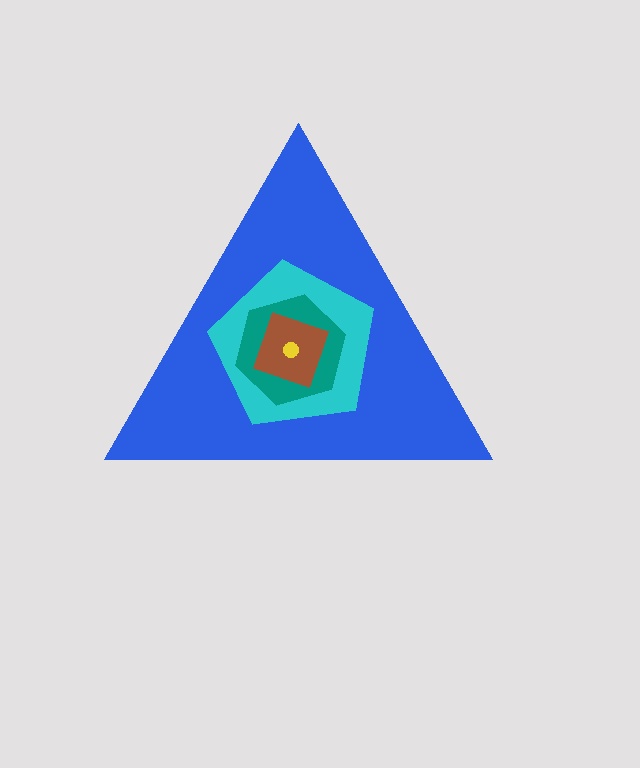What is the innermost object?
The yellow circle.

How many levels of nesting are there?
5.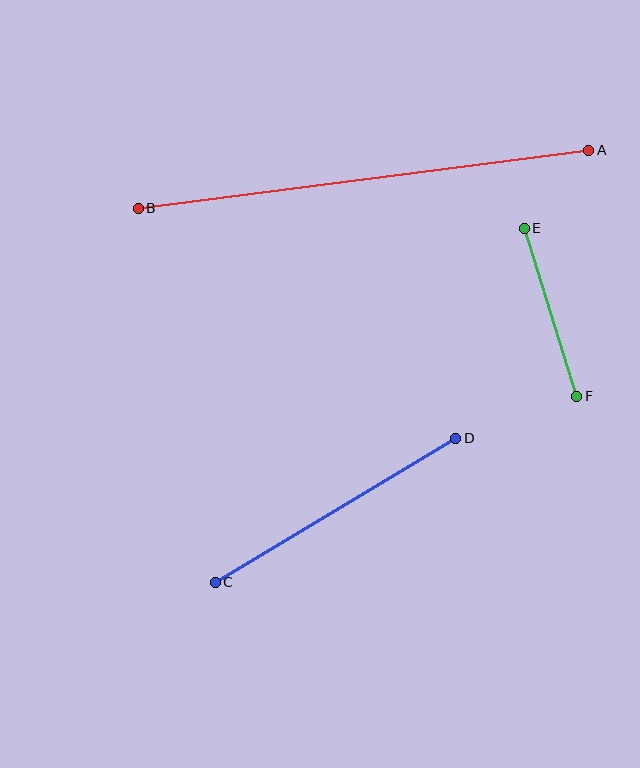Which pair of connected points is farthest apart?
Points A and B are farthest apart.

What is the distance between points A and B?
The distance is approximately 454 pixels.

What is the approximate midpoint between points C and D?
The midpoint is at approximately (335, 510) pixels.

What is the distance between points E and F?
The distance is approximately 176 pixels.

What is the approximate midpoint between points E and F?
The midpoint is at approximately (550, 312) pixels.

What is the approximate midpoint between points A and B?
The midpoint is at approximately (363, 179) pixels.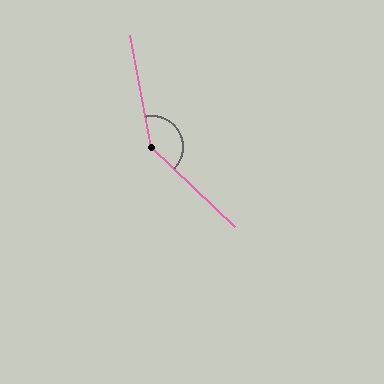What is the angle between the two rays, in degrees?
Approximately 145 degrees.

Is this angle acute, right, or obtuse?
It is obtuse.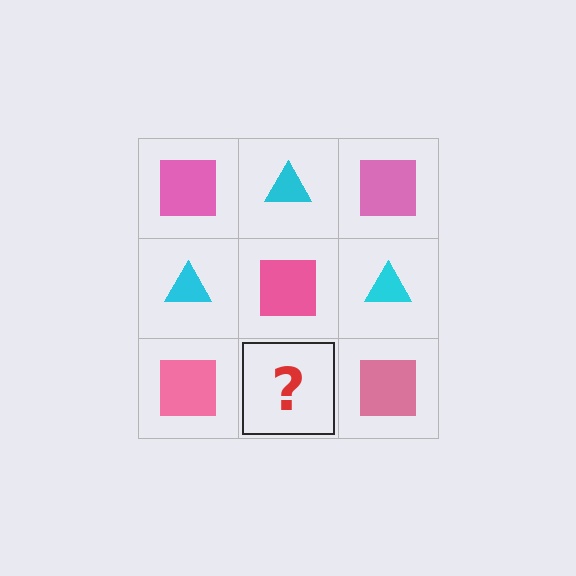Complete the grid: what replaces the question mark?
The question mark should be replaced with a cyan triangle.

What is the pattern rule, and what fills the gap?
The rule is that it alternates pink square and cyan triangle in a checkerboard pattern. The gap should be filled with a cyan triangle.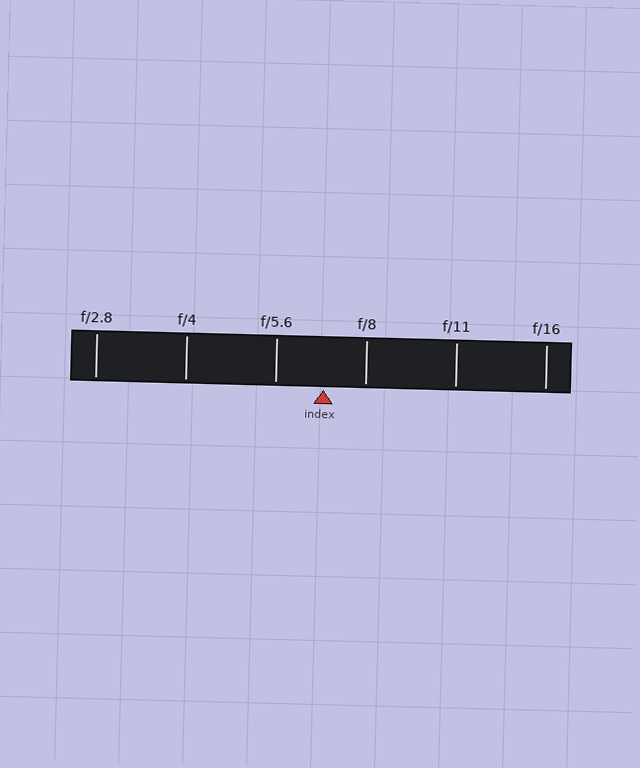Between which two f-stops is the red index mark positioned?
The index mark is between f/5.6 and f/8.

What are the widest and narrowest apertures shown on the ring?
The widest aperture shown is f/2.8 and the narrowest is f/16.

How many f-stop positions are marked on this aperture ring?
There are 6 f-stop positions marked.